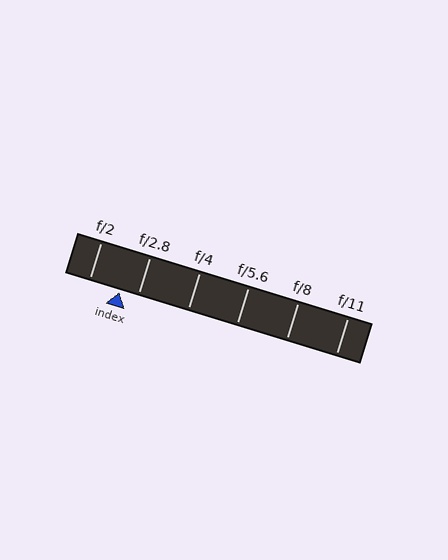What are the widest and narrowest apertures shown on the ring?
The widest aperture shown is f/2 and the narrowest is f/11.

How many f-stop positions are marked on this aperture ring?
There are 6 f-stop positions marked.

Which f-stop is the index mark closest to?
The index mark is closest to f/2.8.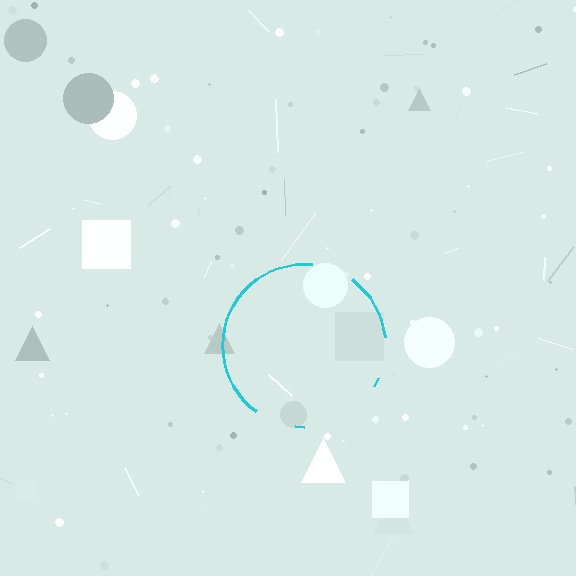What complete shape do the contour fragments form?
The contour fragments form a circle.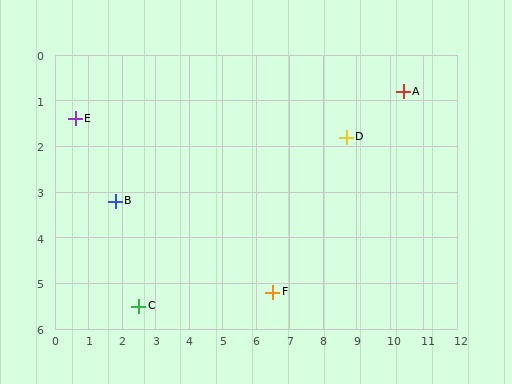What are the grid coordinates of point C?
Point C is at approximately (2.5, 5.5).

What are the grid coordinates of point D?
Point D is at approximately (8.7, 1.8).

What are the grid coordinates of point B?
Point B is at approximately (1.8, 3.2).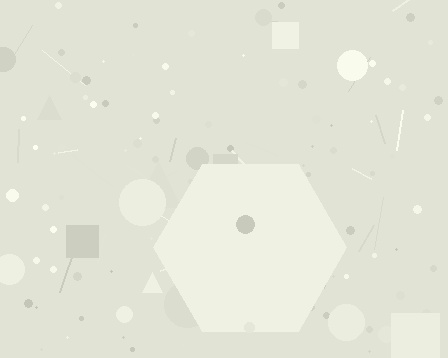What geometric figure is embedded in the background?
A hexagon is embedded in the background.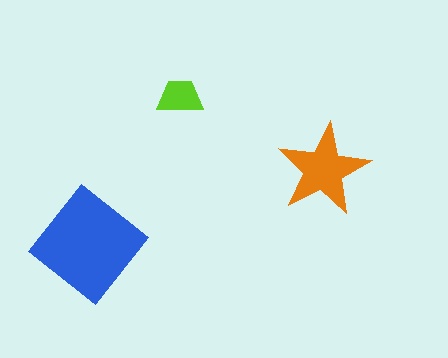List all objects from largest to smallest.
The blue diamond, the orange star, the lime trapezoid.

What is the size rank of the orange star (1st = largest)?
2nd.